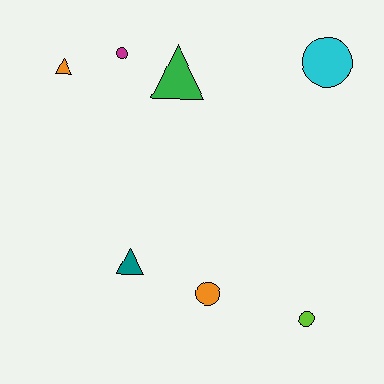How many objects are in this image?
There are 7 objects.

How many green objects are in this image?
There is 1 green object.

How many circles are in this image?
There are 4 circles.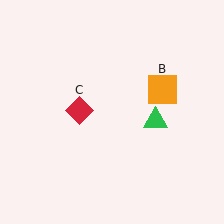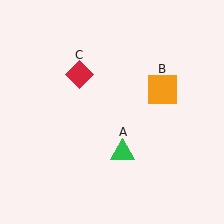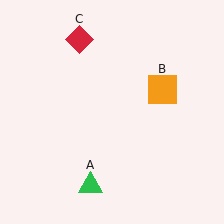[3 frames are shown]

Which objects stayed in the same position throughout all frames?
Orange square (object B) remained stationary.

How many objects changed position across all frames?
2 objects changed position: green triangle (object A), red diamond (object C).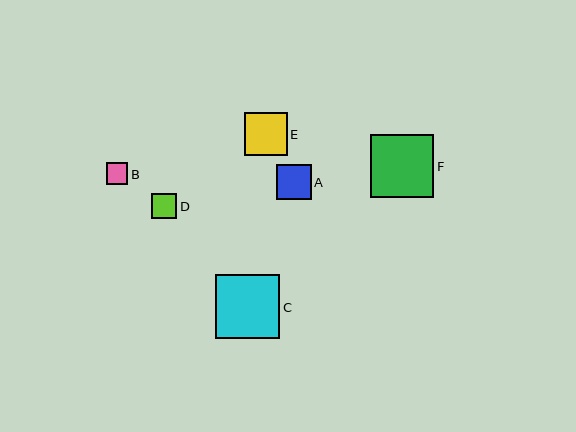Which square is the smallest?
Square B is the smallest with a size of approximately 21 pixels.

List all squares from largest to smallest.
From largest to smallest: C, F, E, A, D, B.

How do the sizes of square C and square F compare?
Square C and square F are approximately the same size.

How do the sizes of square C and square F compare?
Square C and square F are approximately the same size.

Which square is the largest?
Square C is the largest with a size of approximately 64 pixels.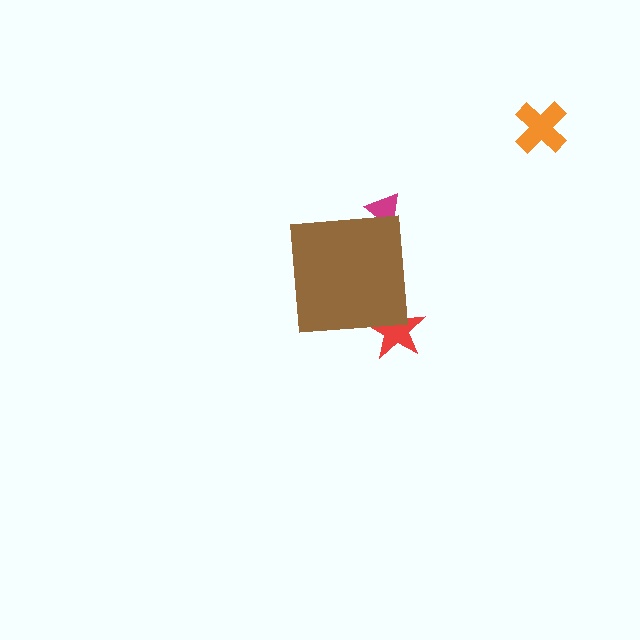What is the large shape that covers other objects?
A brown square.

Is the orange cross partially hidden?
No, the orange cross is fully visible.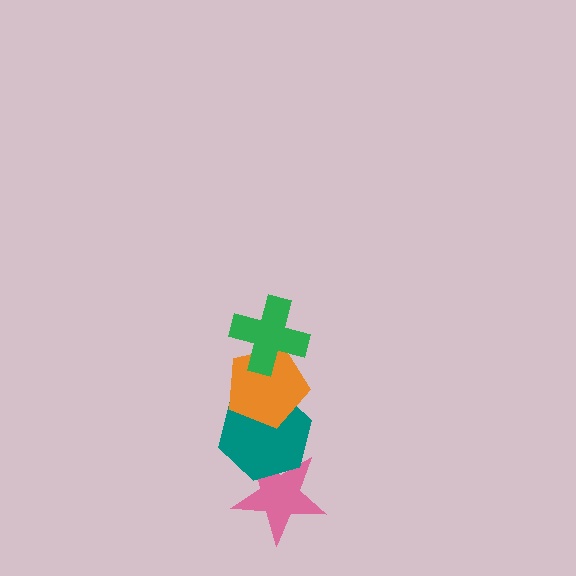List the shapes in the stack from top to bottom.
From top to bottom: the green cross, the orange pentagon, the teal hexagon, the pink star.